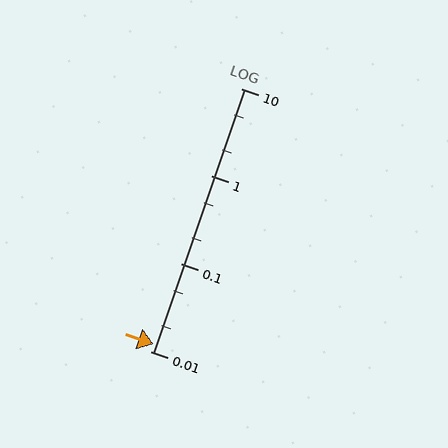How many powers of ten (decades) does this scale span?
The scale spans 3 decades, from 0.01 to 10.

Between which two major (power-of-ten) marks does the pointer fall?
The pointer is between 0.01 and 0.1.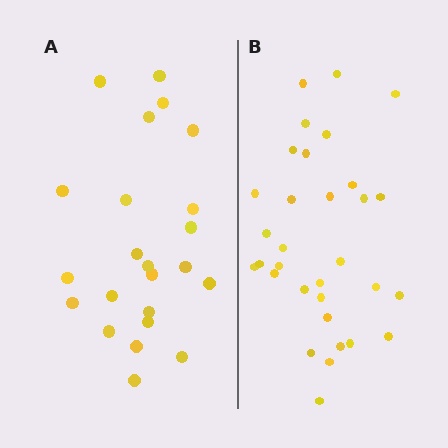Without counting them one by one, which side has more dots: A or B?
Region B (the right region) has more dots.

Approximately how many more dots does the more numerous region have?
Region B has roughly 8 or so more dots than region A.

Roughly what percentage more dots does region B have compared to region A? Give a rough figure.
About 40% more.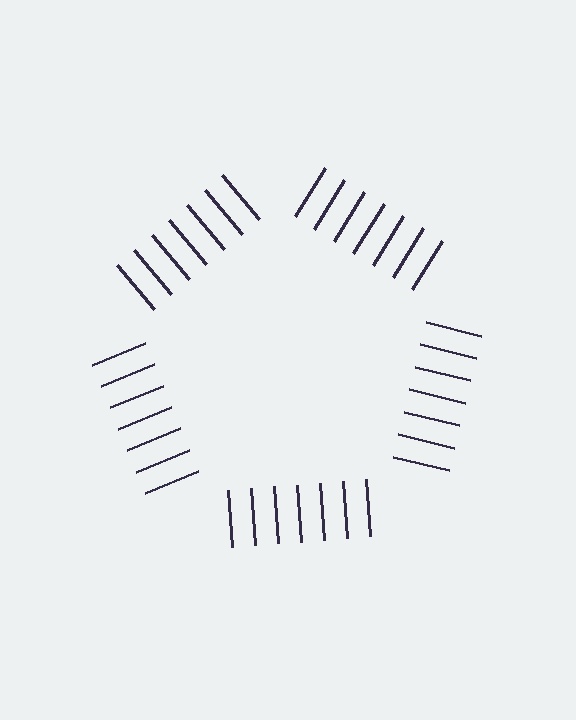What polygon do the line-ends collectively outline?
An illusory pentagon — the line segments terminate on its edges but no continuous stroke is drawn.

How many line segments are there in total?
35 — 7 along each of the 5 edges.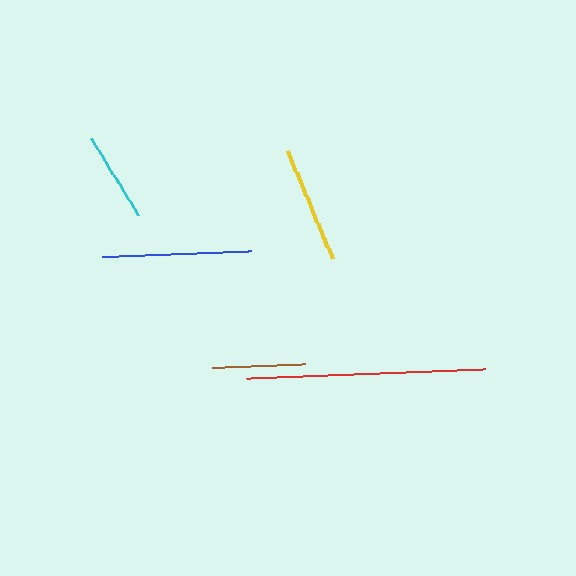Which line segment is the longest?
The red line is the longest at approximately 240 pixels.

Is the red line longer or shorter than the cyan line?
The red line is longer than the cyan line.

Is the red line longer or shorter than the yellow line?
The red line is longer than the yellow line.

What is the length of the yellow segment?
The yellow segment is approximately 118 pixels long.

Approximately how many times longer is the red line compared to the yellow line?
The red line is approximately 2.0 times the length of the yellow line.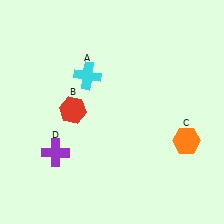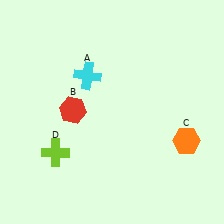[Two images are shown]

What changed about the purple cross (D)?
In Image 1, D is purple. In Image 2, it changed to lime.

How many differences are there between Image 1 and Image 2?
There is 1 difference between the two images.